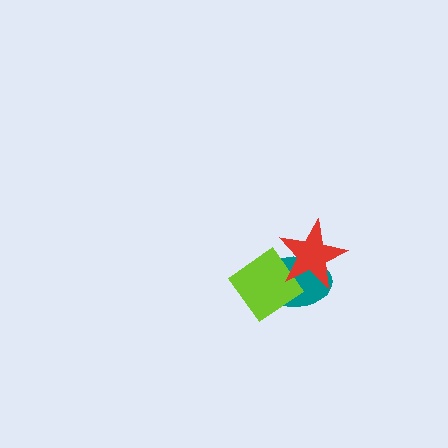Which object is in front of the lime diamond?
The red star is in front of the lime diamond.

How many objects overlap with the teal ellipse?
2 objects overlap with the teal ellipse.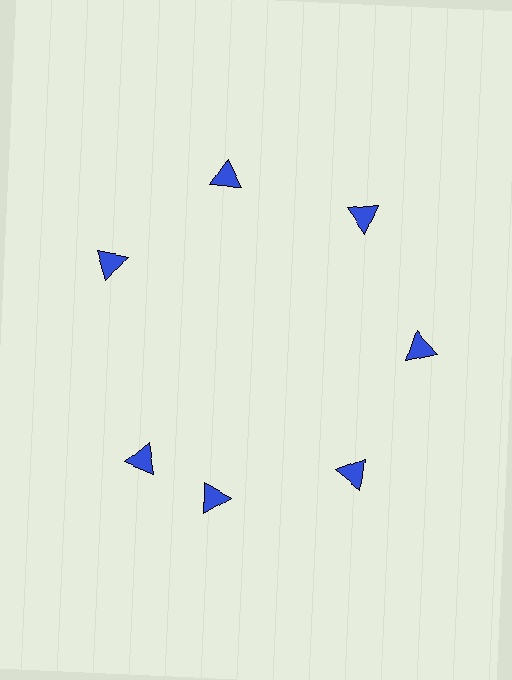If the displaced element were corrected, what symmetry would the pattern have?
It would have 7-fold rotational symmetry — the pattern would map onto itself every 51 degrees.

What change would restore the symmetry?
The symmetry would be restored by rotating it back into even spacing with its neighbors so that all 7 triangles sit at equal angles and equal distance from the center.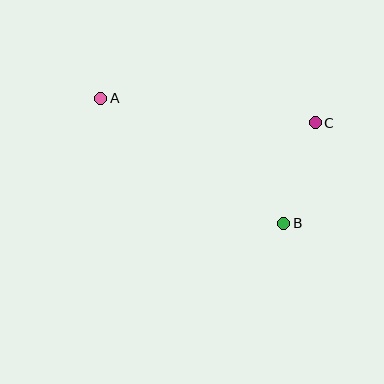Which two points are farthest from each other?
Points A and B are farthest from each other.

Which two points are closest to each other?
Points B and C are closest to each other.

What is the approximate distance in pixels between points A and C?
The distance between A and C is approximately 216 pixels.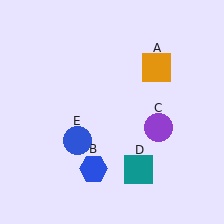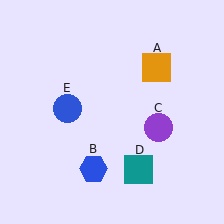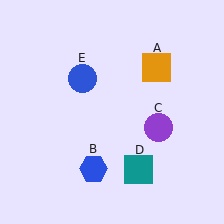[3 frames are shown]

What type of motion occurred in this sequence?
The blue circle (object E) rotated clockwise around the center of the scene.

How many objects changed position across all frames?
1 object changed position: blue circle (object E).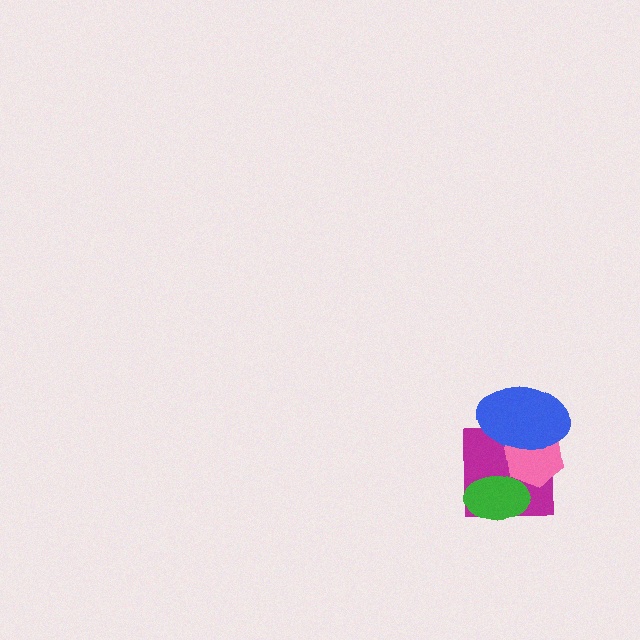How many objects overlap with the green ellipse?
2 objects overlap with the green ellipse.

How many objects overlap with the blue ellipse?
2 objects overlap with the blue ellipse.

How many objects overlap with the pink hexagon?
3 objects overlap with the pink hexagon.